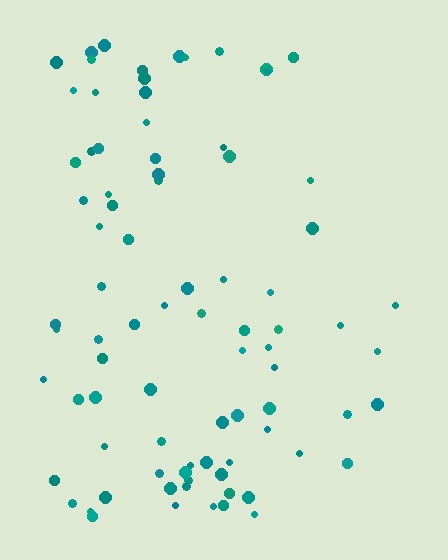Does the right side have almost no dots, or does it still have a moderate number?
Still a moderate number, just noticeably fewer than the left.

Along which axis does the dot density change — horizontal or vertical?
Horizontal.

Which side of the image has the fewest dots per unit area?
The right.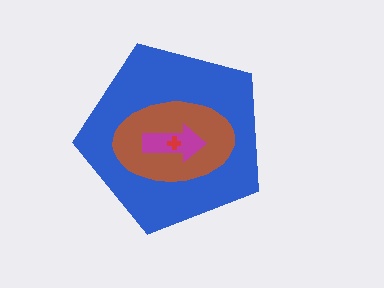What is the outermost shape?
The blue pentagon.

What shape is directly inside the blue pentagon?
The brown ellipse.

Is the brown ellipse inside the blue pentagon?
Yes.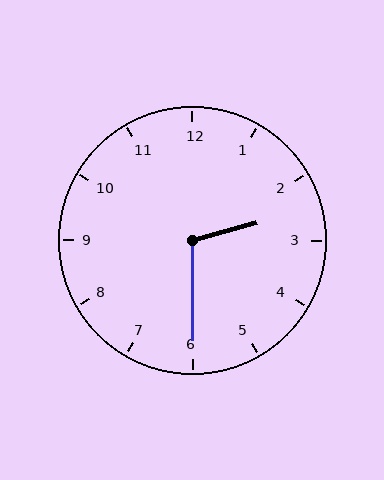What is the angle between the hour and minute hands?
Approximately 105 degrees.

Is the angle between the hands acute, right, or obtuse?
It is obtuse.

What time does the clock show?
2:30.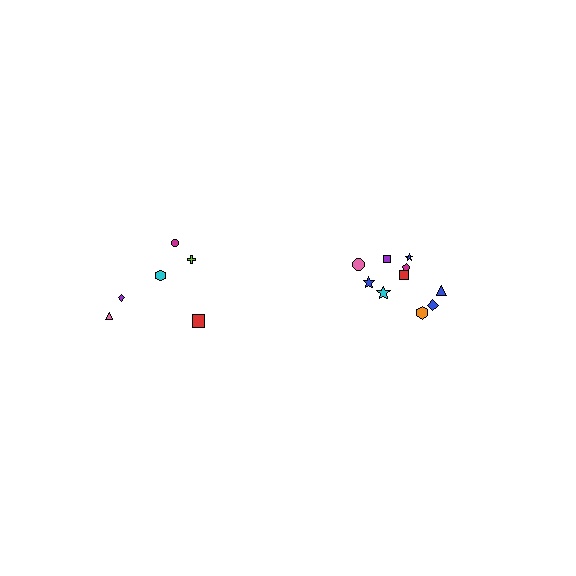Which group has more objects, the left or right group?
The right group.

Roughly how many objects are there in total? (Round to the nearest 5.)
Roughly 15 objects in total.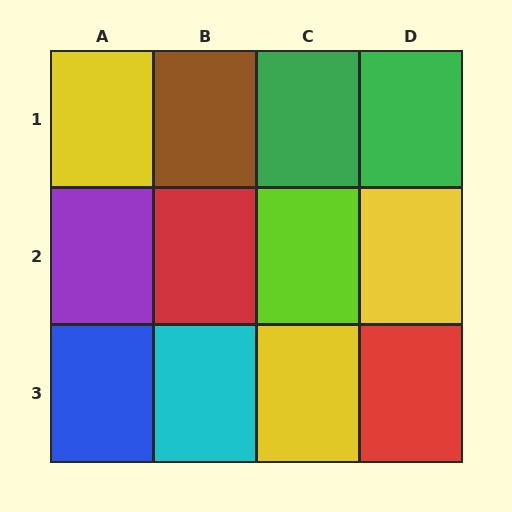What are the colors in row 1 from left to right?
Yellow, brown, green, green.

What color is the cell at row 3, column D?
Red.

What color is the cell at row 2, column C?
Lime.